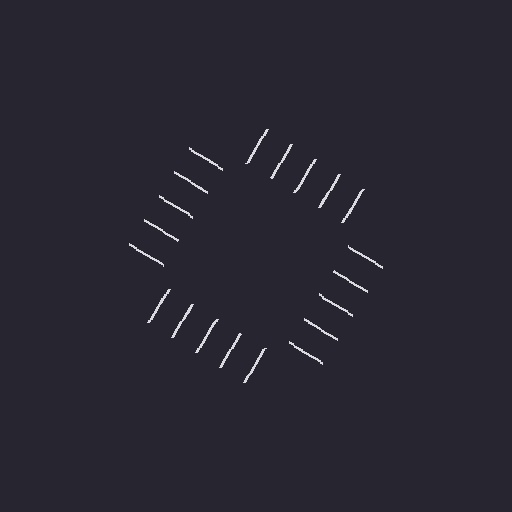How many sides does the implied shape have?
4 sides — the line-ends trace a square.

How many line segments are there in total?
20 — 5 along each of the 4 edges.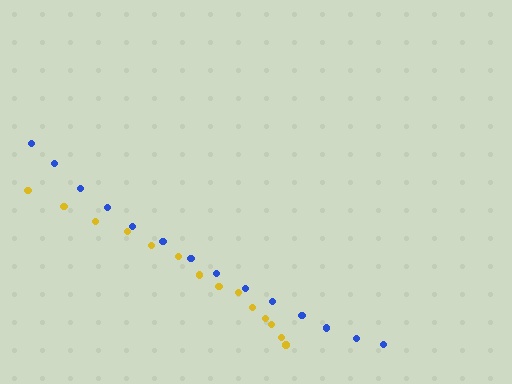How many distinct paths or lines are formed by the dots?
There are 2 distinct paths.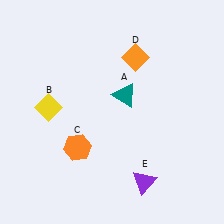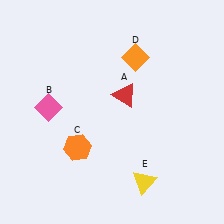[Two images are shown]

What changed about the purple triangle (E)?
In Image 1, E is purple. In Image 2, it changed to yellow.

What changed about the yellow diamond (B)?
In Image 1, B is yellow. In Image 2, it changed to pink.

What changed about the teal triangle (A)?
In Image 1, A is teal. In Image 2, it changed to red.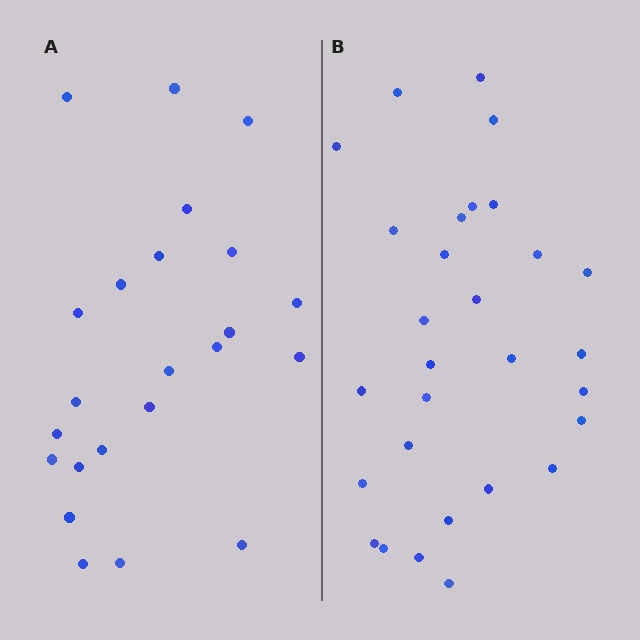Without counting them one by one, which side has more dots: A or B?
Region B (the right region) has more dots.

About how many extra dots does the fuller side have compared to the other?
Region B has about 6 more dots than region A.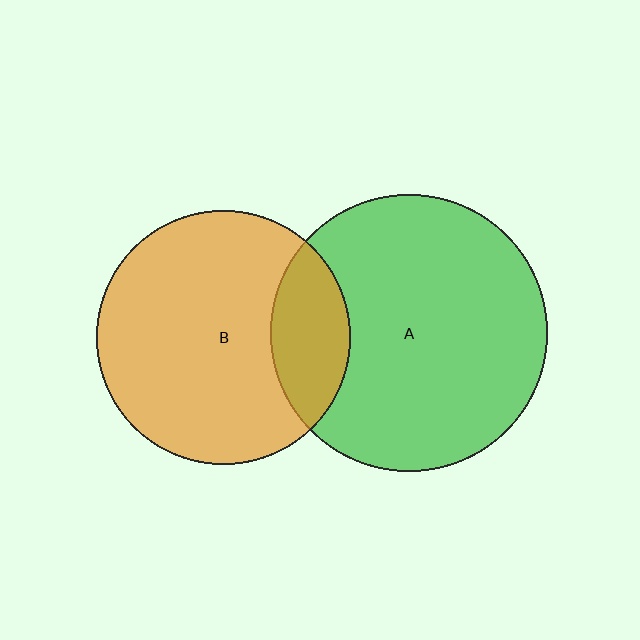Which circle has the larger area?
Circle A (green).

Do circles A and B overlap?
Yes.